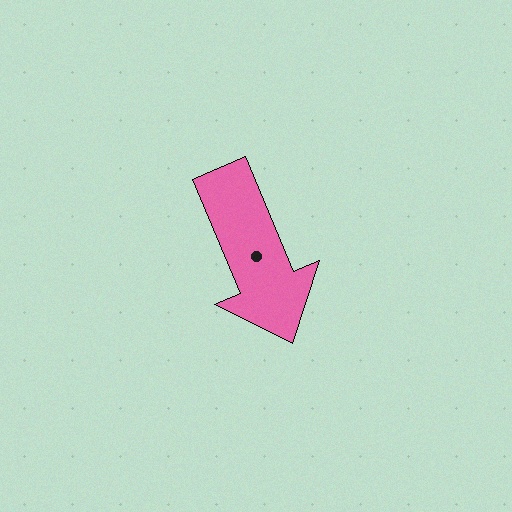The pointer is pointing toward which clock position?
Roughly 5 o'clock.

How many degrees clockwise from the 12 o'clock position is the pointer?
Approximately 157 degrees.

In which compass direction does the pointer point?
Southeast.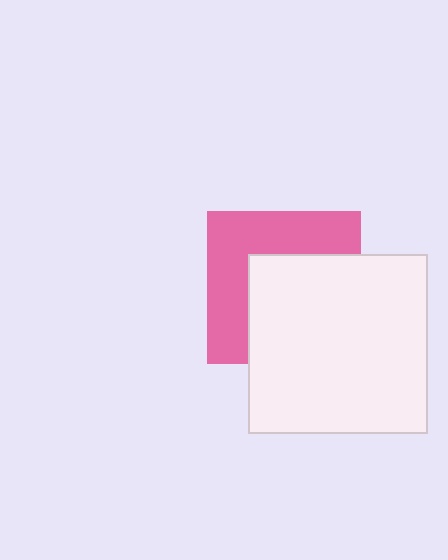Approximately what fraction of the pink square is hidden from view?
Roughly 54% of the pink square is hidden behind the white square.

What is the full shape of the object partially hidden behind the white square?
The partially hidden object is a pink square.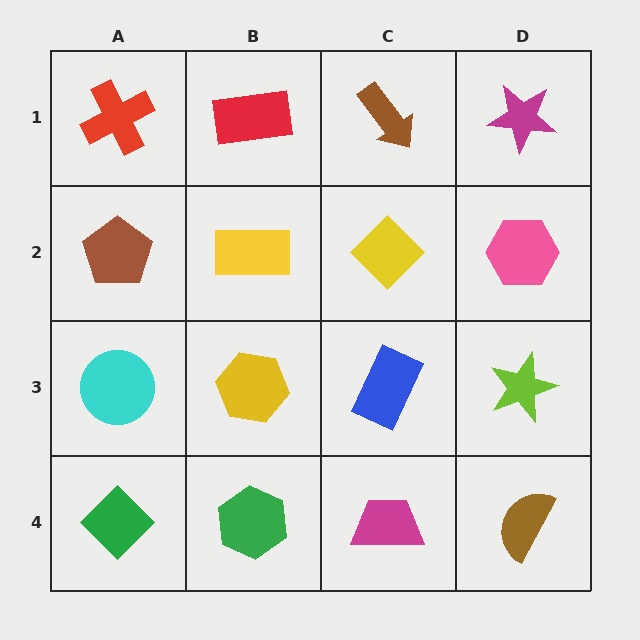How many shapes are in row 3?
4 shapes.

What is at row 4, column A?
A green diamond.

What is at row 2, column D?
A pink hexagon.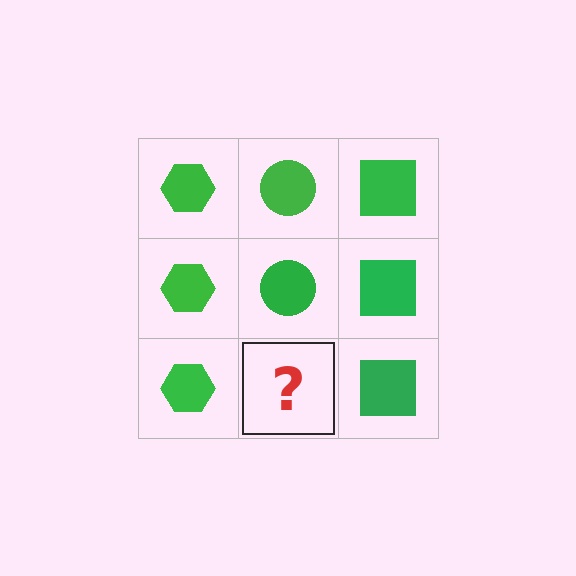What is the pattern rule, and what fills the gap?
The rule is that each column has a consistent shape. The gap should be filled with a green circle.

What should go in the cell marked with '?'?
The missing cell should contain a green circle.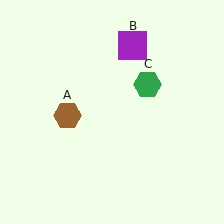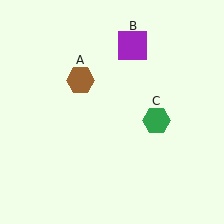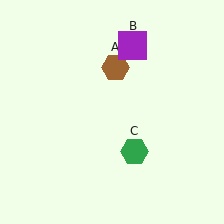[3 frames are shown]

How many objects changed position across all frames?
2 objects changed position: brown hexagon (object A), green hexagon (object C).